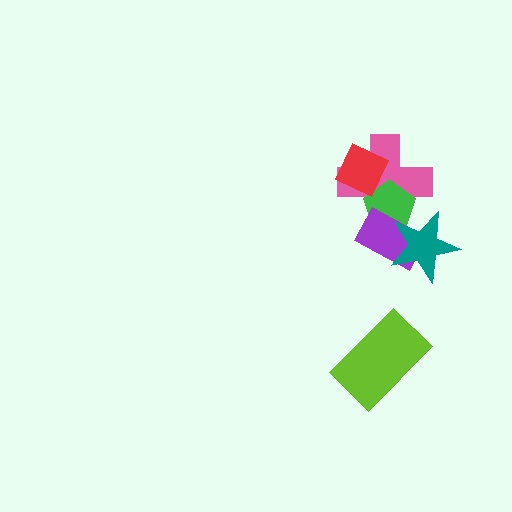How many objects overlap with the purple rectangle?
3 objects overlap with the purple rectangle.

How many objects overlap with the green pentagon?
4 objects overlap with the green pentagon.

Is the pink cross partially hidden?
Yes, it is partially covered by another shape.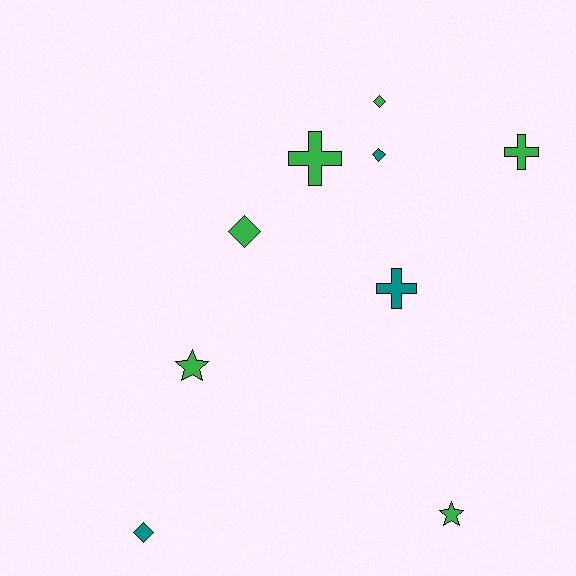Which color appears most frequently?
Green, with 6 objects.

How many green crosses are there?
There are 2 green crosses.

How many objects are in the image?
There are 9 objects.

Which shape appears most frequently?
Diamond, with 4 objects.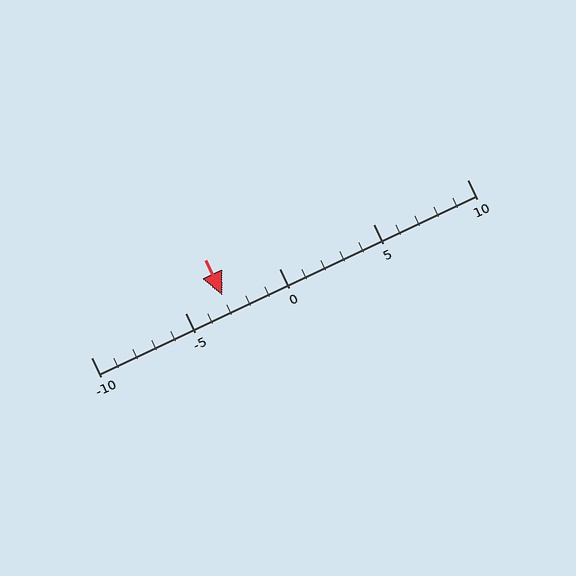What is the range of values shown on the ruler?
The ruler shows values from -10 to 10.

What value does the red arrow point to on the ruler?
The red arrow points to approximately -3.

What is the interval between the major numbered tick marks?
The major tick marks are spaced 5 units apart.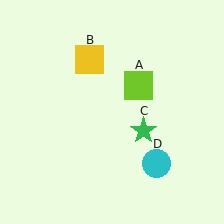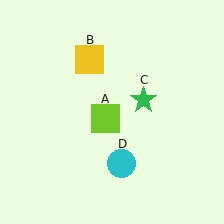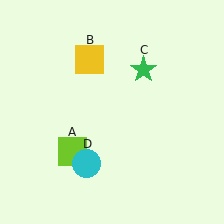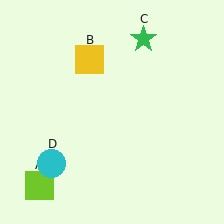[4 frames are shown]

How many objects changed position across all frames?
3 objects changed position: lime square (object A), green star (object C), cyan circle (object D).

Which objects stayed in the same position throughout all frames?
Yellow square (object B) remained stationary.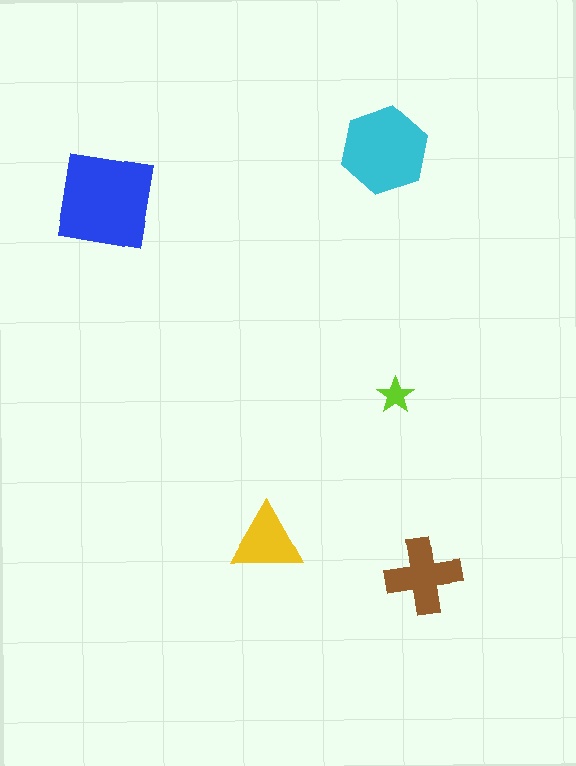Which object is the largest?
The blue square.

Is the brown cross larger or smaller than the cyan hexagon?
Smaller.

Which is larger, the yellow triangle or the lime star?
The yellow triangle.